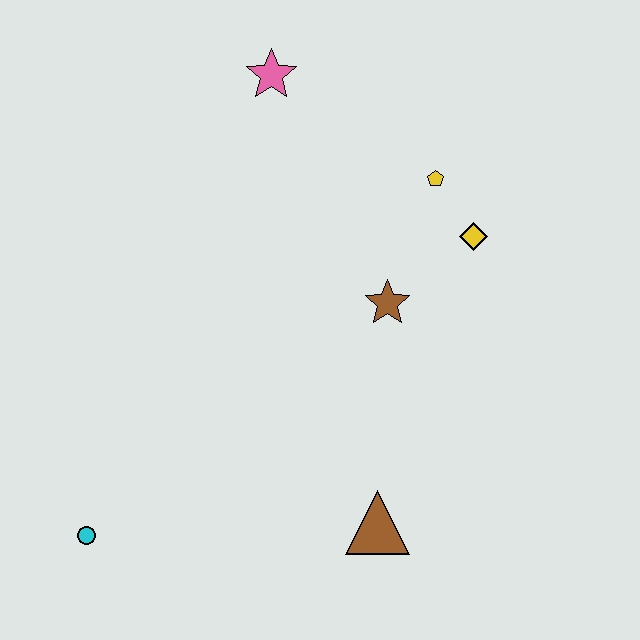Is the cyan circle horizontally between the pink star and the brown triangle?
No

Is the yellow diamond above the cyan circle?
Yes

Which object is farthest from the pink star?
The cyan circle is farthest from the pink star.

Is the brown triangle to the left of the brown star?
Yes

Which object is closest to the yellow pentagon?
The yellow diamond is closest to the yellow pentagon.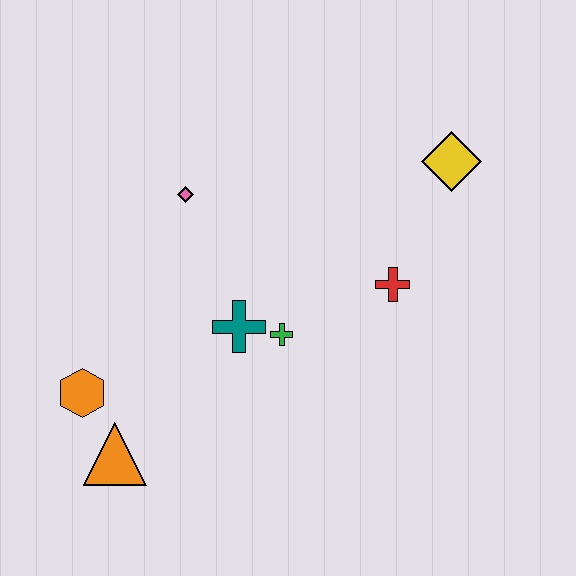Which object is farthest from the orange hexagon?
The yellow diamond is farthest from the orange hexagon.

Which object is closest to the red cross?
The green cross is closest to the red cross.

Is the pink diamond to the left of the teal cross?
Yes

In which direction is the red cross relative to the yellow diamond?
The red cross is below the yellow diamond.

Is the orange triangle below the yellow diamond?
Yes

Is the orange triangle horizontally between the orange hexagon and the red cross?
Yes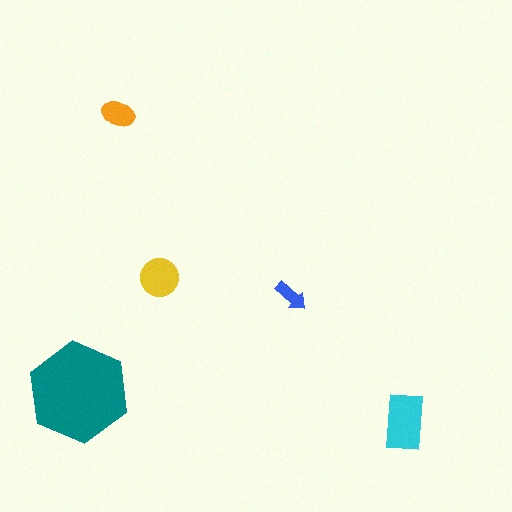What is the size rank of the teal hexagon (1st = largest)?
1st.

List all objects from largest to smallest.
The teal hexagon, the cyan rectangle, the yellow circle, the orange ellipse, the blue arrow.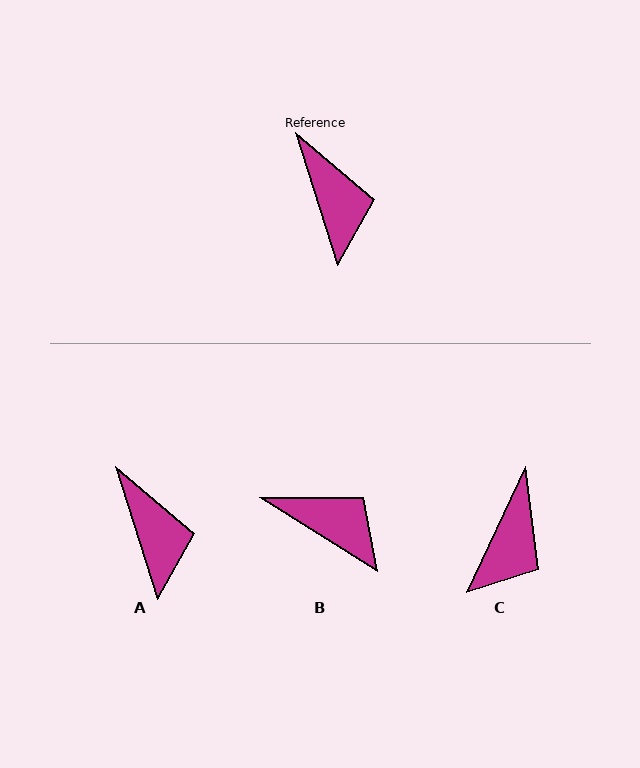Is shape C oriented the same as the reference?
No, it is off by about 43 degrees.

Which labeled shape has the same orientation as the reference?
A.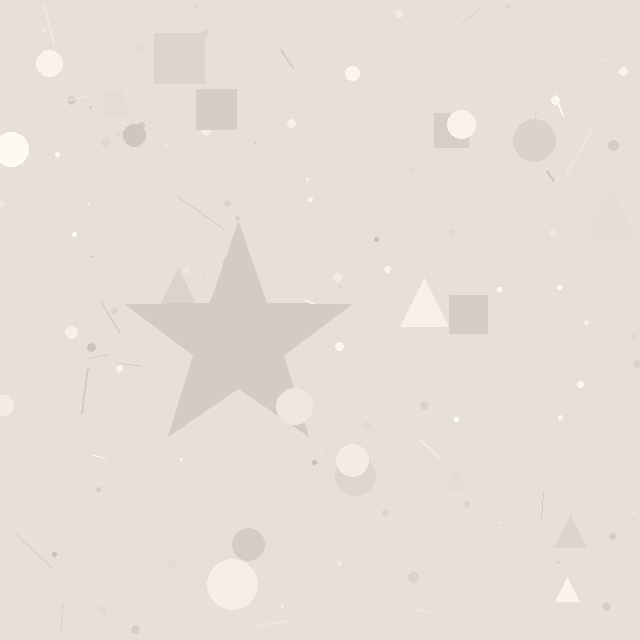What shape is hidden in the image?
A star is hidden in the image.